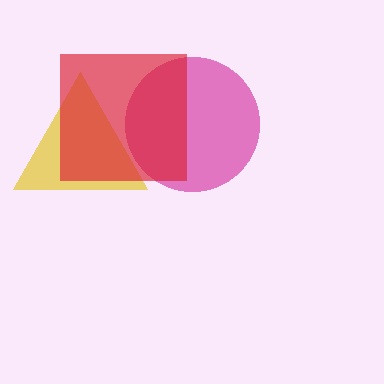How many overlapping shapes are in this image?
There are 3 overlapping shapes in the image.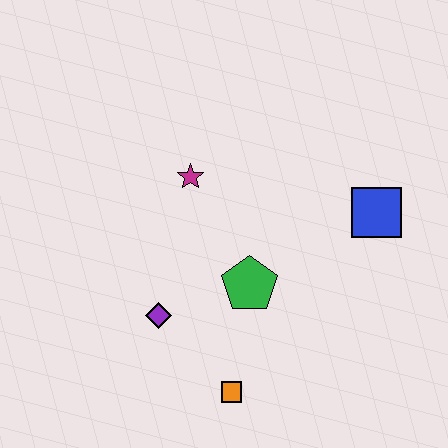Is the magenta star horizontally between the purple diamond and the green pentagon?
Yes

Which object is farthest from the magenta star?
The orange square is farthest from the magenta star.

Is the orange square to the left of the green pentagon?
Yes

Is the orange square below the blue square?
Yes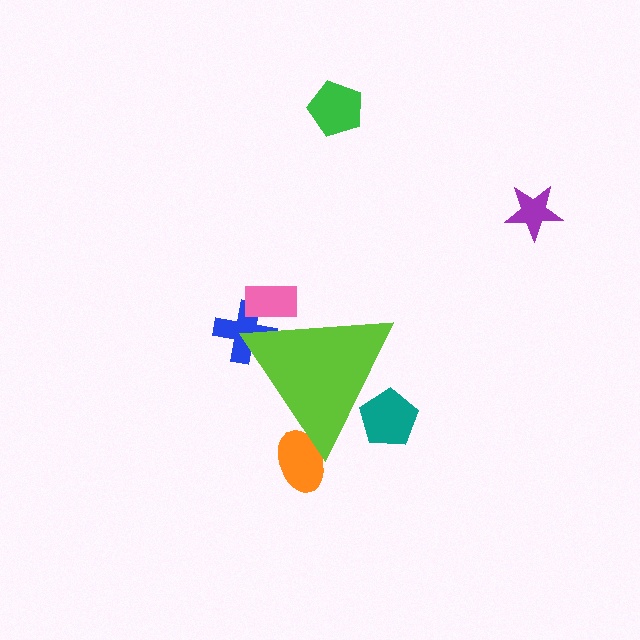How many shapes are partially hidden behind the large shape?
4 shapes are partially hidden.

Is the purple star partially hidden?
No, the purple star is fully visible.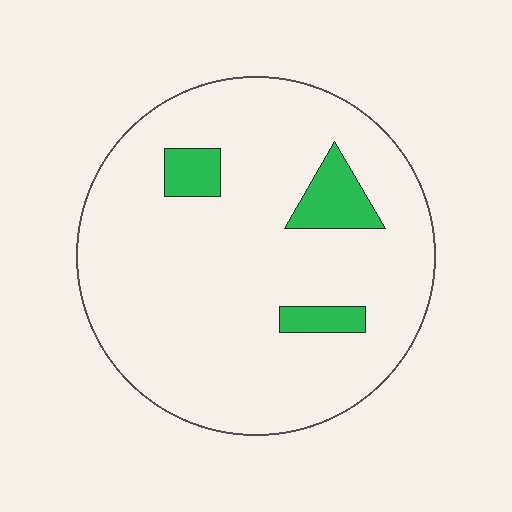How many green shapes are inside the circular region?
3.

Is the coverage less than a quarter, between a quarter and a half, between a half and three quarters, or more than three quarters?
Less than a quarter.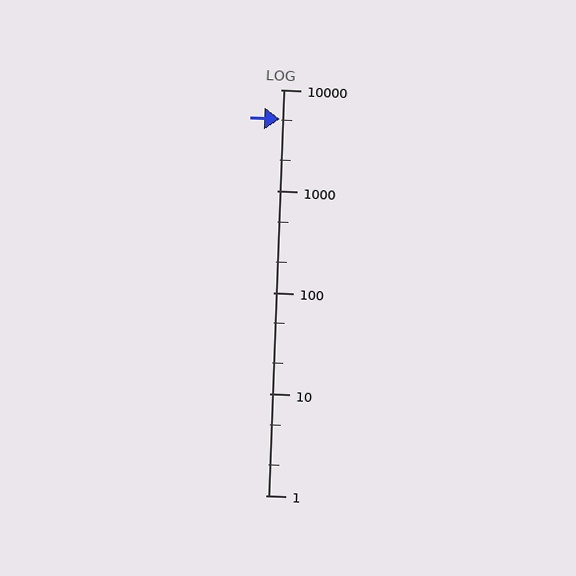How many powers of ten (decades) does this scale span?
The scale spans 4 decades, from 1 to 10000.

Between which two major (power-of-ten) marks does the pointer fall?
The pointer is between 1000 and 10000.